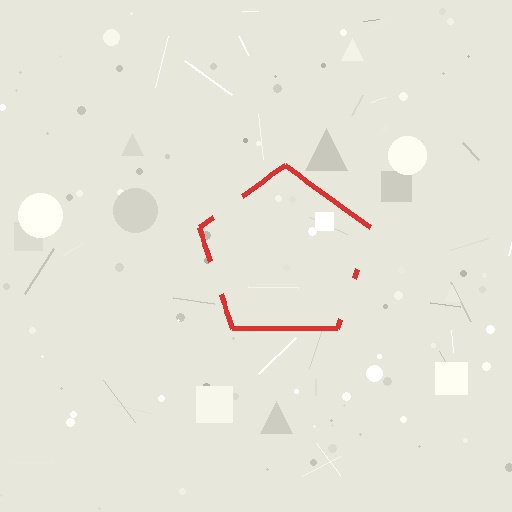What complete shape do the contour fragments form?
The contour fragments form a pentagon.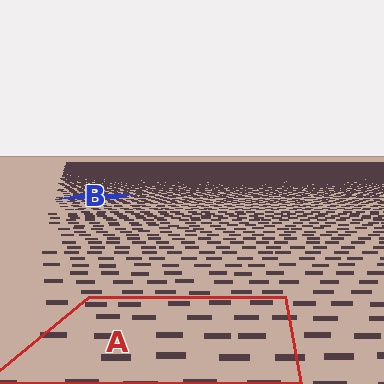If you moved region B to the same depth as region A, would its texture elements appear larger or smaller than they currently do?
They would appear larger. At a closer depth, the same texture elements are projected at a bigger on-screen size.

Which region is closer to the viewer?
Region A is closer. The texture elements there are larger and more spread out.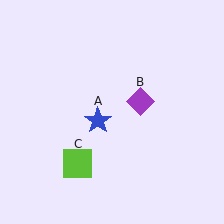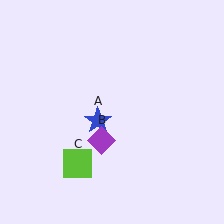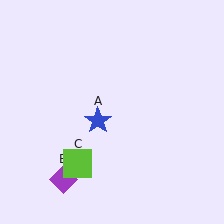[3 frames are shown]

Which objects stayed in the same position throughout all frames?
Blue star (object A) and lime square (object C) remained stationary.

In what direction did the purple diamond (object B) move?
The purple diamond (object B) moved down and to the left.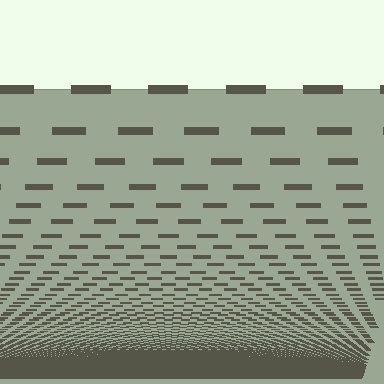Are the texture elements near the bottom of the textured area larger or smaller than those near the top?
Smaller. The gradient is inverted — elements near the bottom are smaller and denser.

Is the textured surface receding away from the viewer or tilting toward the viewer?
The surface appears to tilt toward the viewer. Texture elements get larger and sparser toward the top.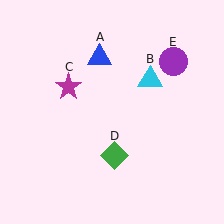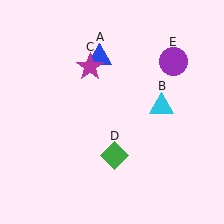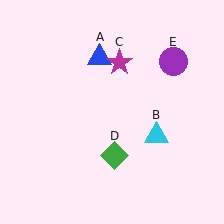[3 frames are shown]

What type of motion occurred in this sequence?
The cyan triangle (object B), magenta star (object C) rotated clockwise around the center of the scene.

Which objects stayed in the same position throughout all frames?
Blue triangle (object A) and green diamond (object D) and purple circle (object E) remained stationary.